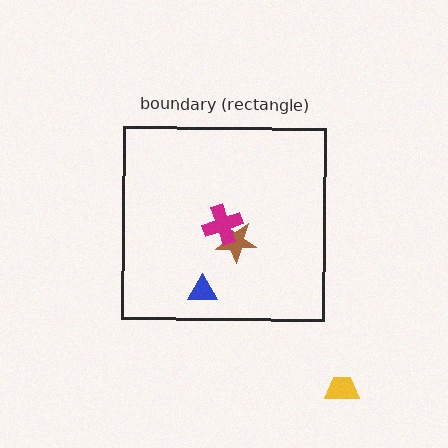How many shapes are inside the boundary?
3 inside, 1 outside.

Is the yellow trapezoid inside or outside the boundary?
Outside.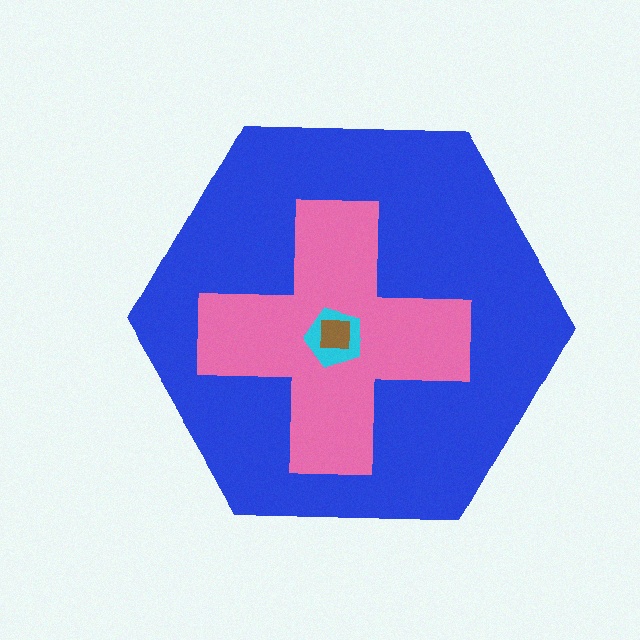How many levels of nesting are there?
4.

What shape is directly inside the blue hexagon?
The pink cross.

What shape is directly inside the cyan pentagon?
The brown square.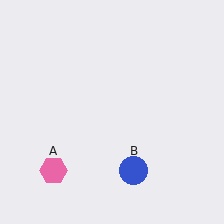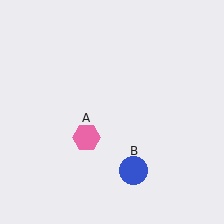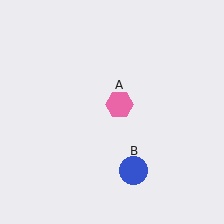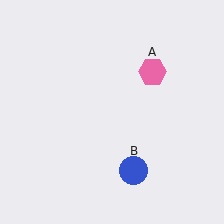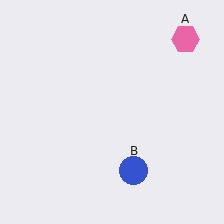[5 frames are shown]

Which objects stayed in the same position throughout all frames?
Blue circle (object B) remained stationary.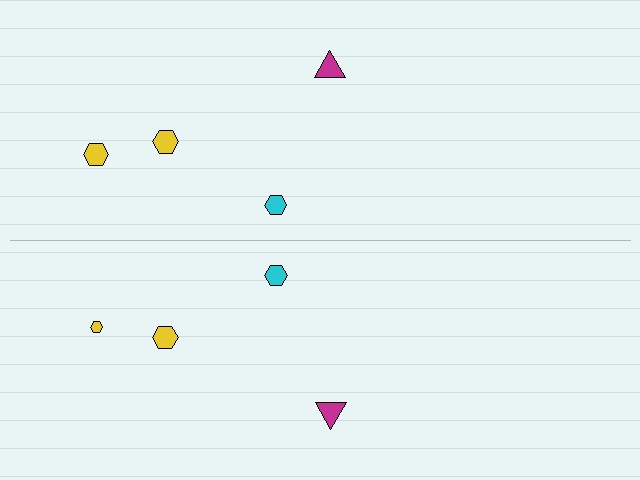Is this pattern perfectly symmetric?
No, the pattern is not perfectly symmetric. The yellow hexagon on the bottom side has a different size than its mirror counterpart.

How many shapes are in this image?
There are 8 shapes in this image.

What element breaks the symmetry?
The yellow hexagon on the bottom side has a different size than its mirror counterpart.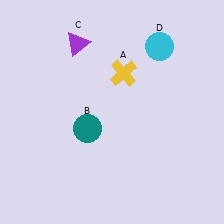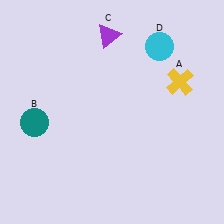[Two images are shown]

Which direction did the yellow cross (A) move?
The yellow cross (A) moved right.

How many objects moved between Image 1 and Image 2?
3 objects moved between the two images.